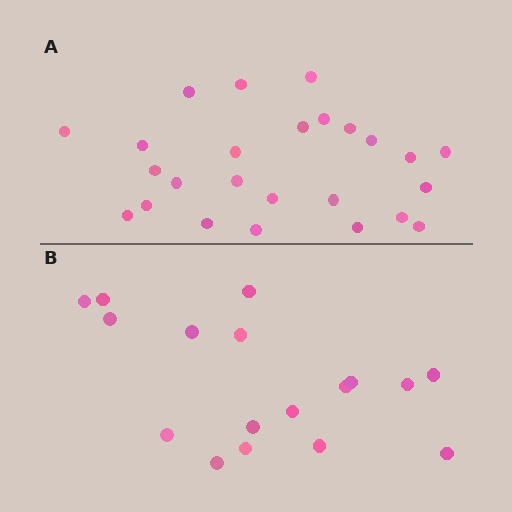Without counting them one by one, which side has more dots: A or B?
Region A (the top region) has more dots.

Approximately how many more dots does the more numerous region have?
Region A has roughly 8 or so more dots than region B.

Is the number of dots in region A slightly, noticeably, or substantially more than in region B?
Region A has substantially more. The ratio is roughly 1.5 to 1.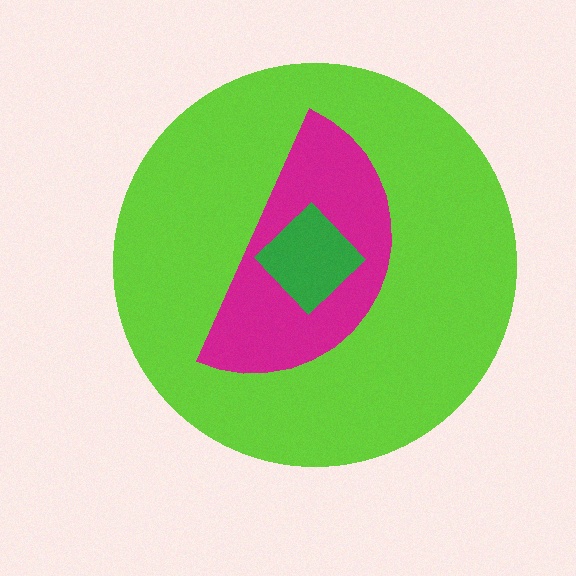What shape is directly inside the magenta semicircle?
The green diamond.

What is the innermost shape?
The green diamond.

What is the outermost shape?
The lime circle.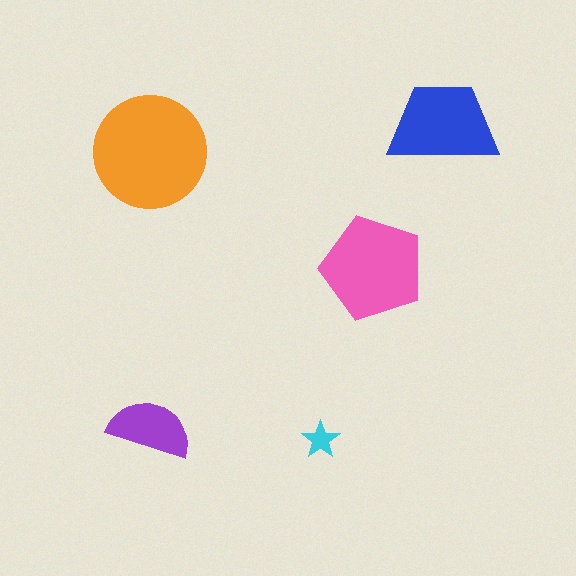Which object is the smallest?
The cyan star.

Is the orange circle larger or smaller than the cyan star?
Larger.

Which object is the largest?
The orange circle.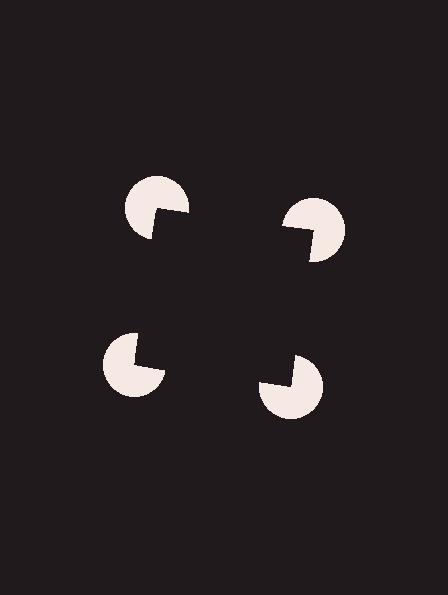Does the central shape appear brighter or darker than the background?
It typically appears slightly darker than the background, even though no actual brightness change is drawn.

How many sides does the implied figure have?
4 sides.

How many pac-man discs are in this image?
There are 4 — one at each vertex of the illusory square.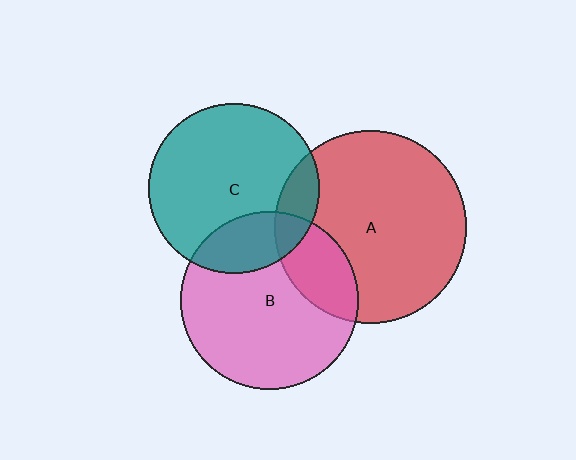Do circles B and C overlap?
Yes.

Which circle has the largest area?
Circle A (red).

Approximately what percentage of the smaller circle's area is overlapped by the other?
Approximately 20%.